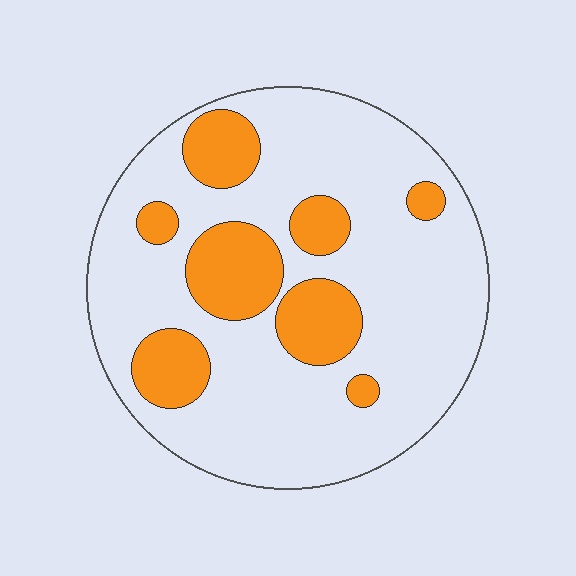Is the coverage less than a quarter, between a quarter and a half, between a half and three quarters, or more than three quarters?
Less than a quarter.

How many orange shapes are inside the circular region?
8.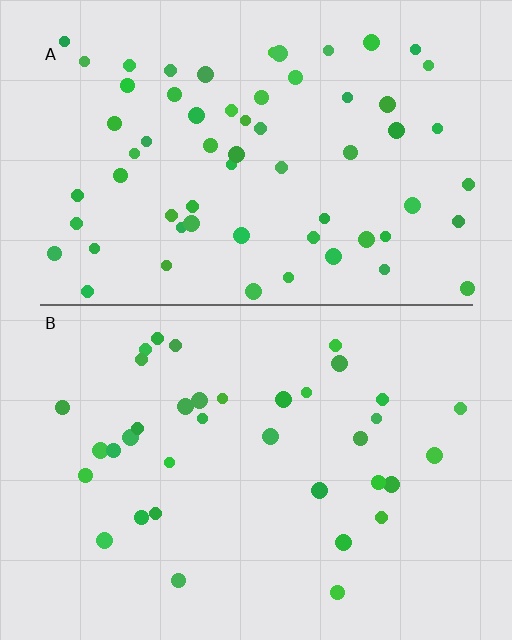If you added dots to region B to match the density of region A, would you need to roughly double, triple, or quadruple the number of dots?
Approximately double.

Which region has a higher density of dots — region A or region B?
A (the top).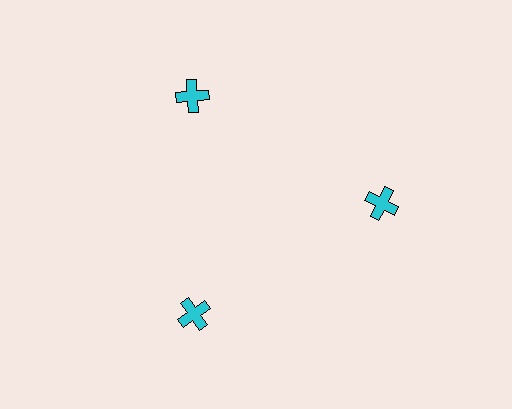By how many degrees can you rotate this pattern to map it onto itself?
The pattern maps onto itself every 120 degrees of rotation.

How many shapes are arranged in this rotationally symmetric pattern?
There are 3 shapes, arranged in 3 groups of 1.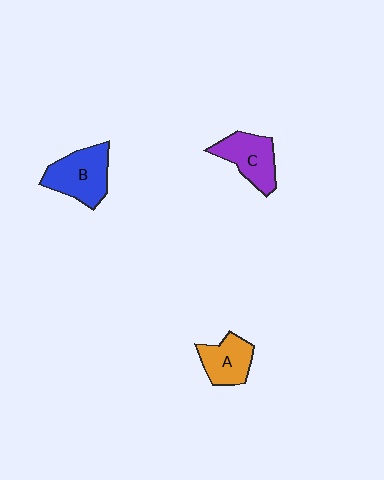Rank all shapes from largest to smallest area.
From largest to smallest: B (blue), C (purple), A (orange).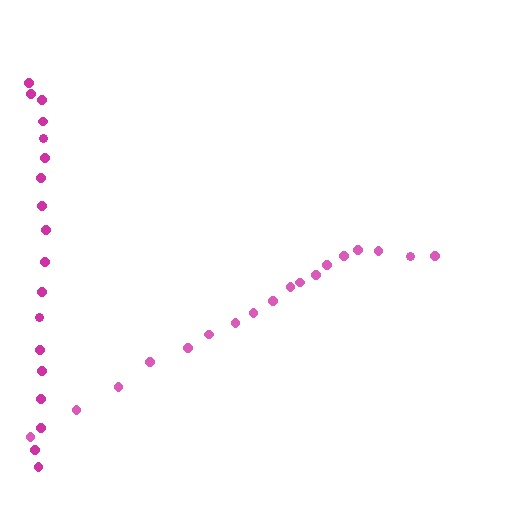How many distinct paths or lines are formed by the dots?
There are 2 distinct paths.